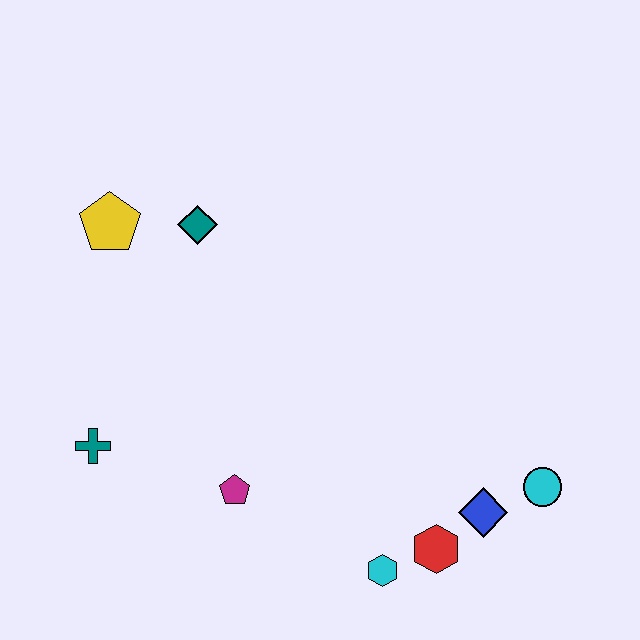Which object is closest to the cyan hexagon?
The red hexagon is closest to the cyan hexagon.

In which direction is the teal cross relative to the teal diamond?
The teal cross is below the teal diamond.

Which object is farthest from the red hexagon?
The yellow pentagon is farthest from the red hexagon.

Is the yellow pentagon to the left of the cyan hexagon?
Yes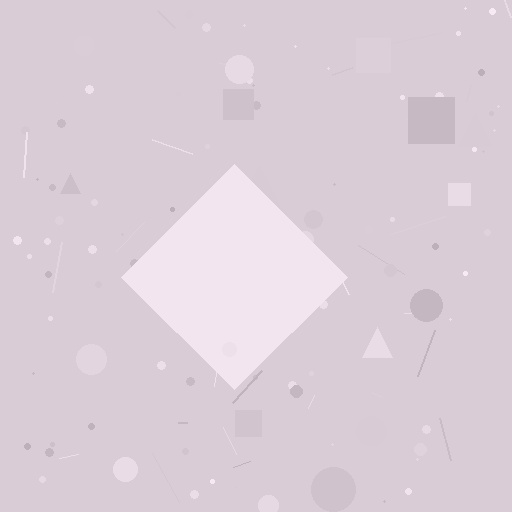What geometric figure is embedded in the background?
A diamond is embedded in the background.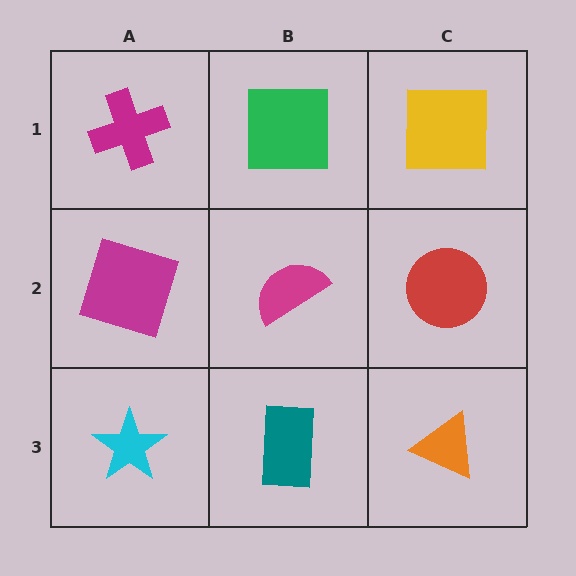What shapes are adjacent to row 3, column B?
A magenta semicircle (row 2, column B), a cyan star (row 3, column A), an orange triangle (row 3, column C).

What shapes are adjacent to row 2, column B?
A green square (row 1, column B), a teal rectangle (row 3, column B), a magenta square (row 2, column A), a red circle (row 2, column C).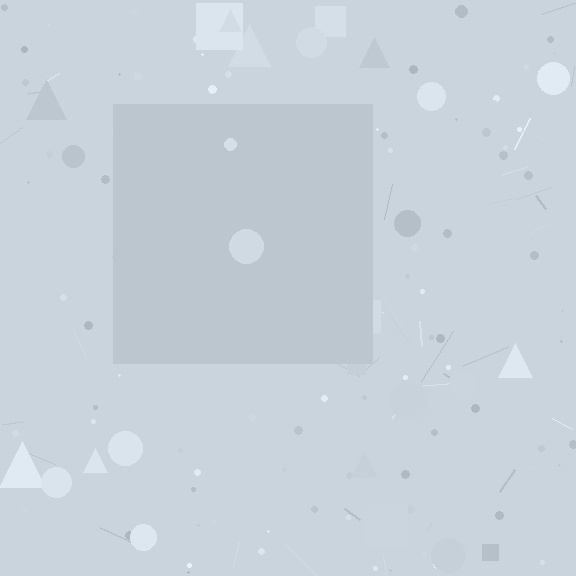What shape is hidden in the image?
A square is hidden in the image.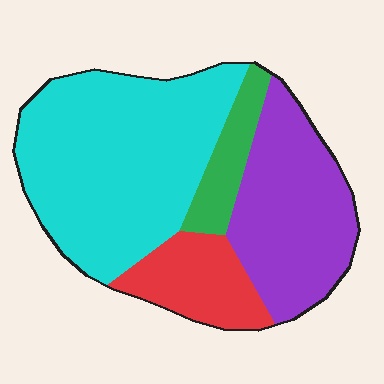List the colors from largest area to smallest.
From largest to smallest: cyan, purple, red, green.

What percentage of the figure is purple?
Purple covers around 30% of the figure.